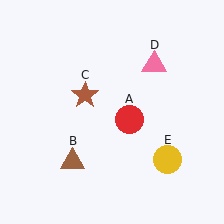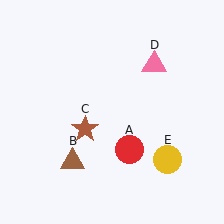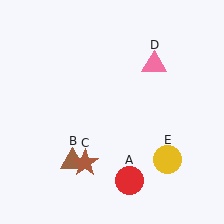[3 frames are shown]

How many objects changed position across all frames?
2 objects changed position: red circle (object A), brown star (object C).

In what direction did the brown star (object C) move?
The brown star (object C) moved down.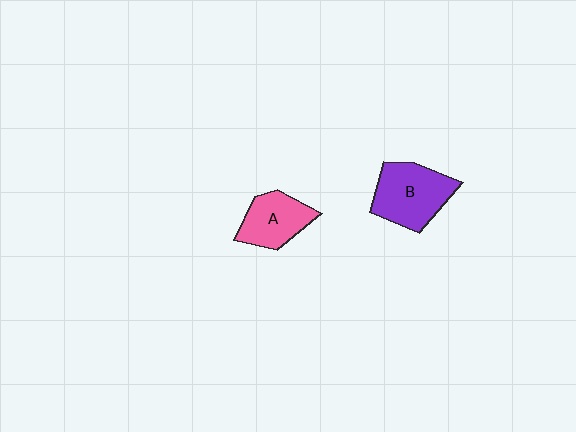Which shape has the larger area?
Shape B (purple).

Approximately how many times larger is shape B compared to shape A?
Approximately 1.4 times.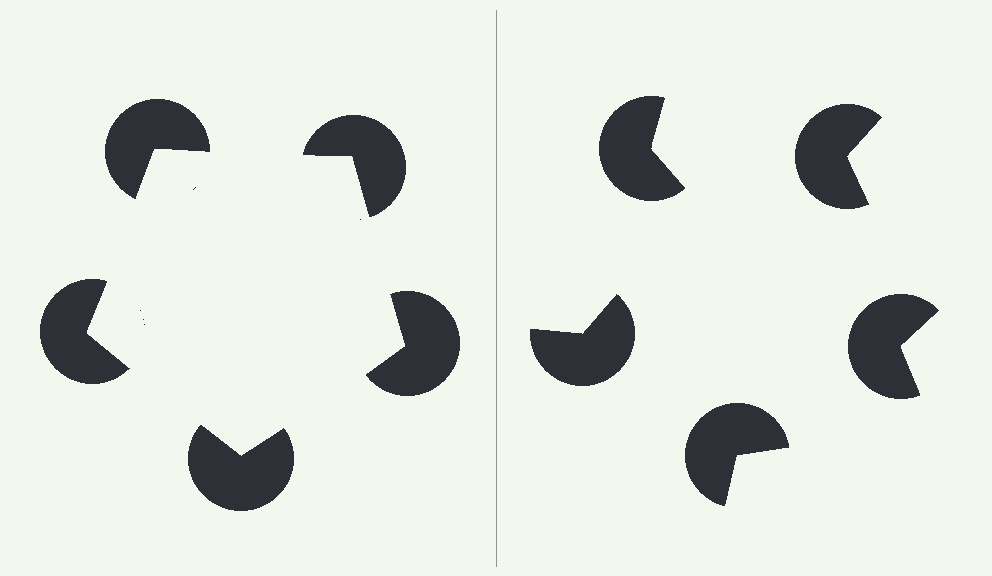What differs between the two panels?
The pac-man discs are positioned identically on both sides; only the wedge orientations differ. On the left they align to a pentagon; on the right they are misaligned.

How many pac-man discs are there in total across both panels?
10 — 5 on each side.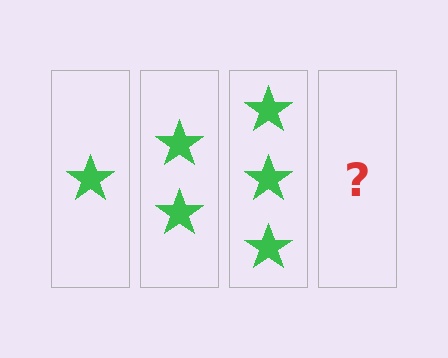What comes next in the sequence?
The next element should be 4 stars.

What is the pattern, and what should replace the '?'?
The pattern is that each step adds one more star. The '?' should be 4 stars.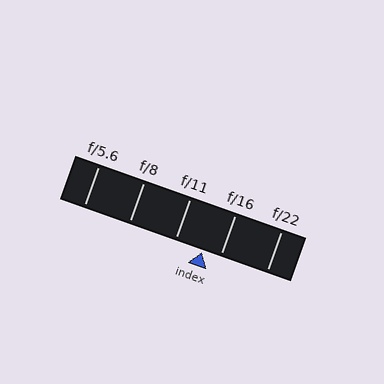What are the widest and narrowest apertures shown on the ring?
The widest aperture shown is f/5.6 and the narrowest is f/22.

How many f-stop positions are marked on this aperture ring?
There are 5 f-stop positions marked.